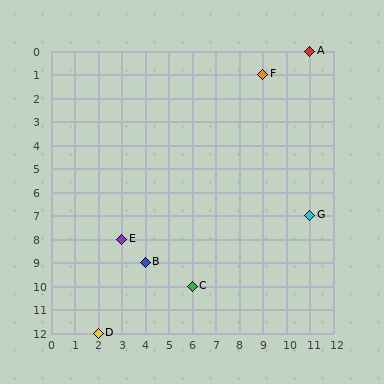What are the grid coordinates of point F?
Point F is at grid coordinates (9, 1).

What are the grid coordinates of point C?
Point C is at grid coordinates (6, 10).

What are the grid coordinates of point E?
Point E is at grid coordinates (3, 8).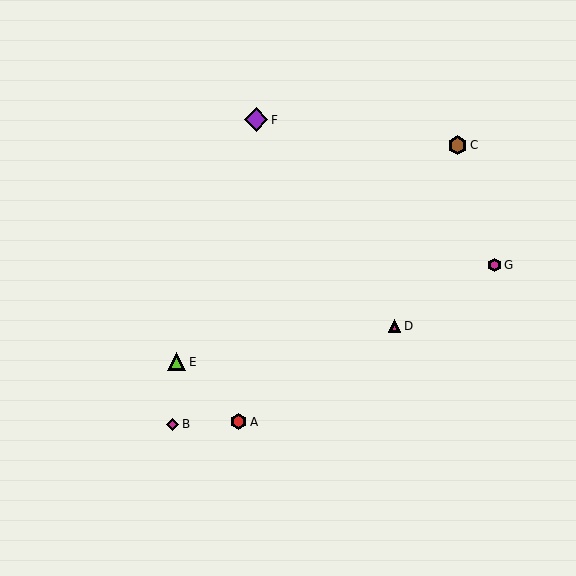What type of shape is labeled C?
Shape C is a brown hexagon.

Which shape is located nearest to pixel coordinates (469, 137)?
The brown hexagon (labeled C) at (458, 145) is nearest to that location.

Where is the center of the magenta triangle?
The center of the magenta triangle is at (395, 326).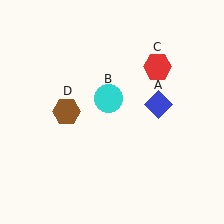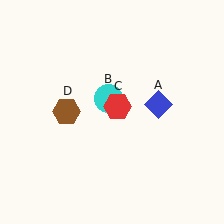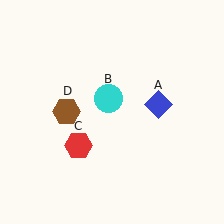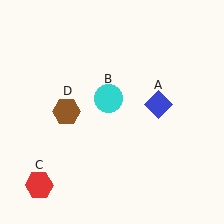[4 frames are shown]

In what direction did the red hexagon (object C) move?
The red hexagon (object C) moved down and to the left.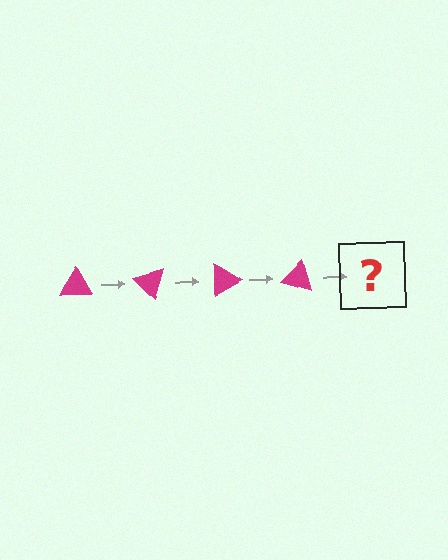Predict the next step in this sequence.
The next step is a magenta triangle rotated 180 degrees.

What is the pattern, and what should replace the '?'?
The pattern is that the triangle rotates 45 degrees each step. The '?' should be a magenta triangle rotated 180 degrees.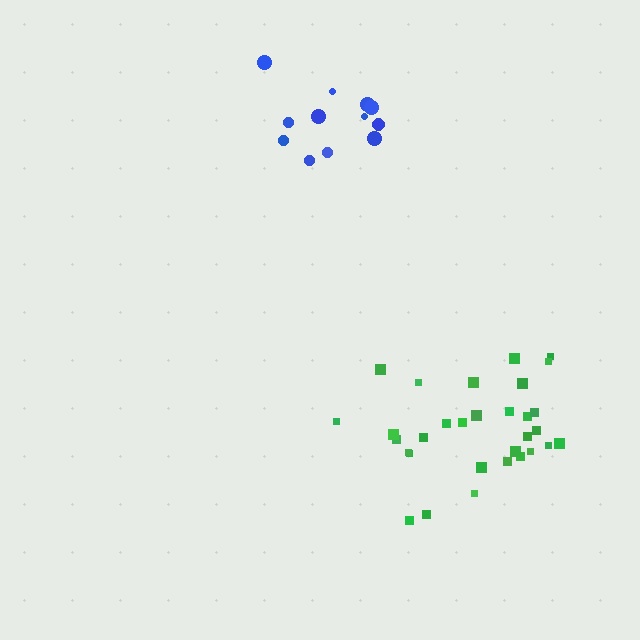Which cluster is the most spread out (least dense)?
Blue.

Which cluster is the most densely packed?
Green.